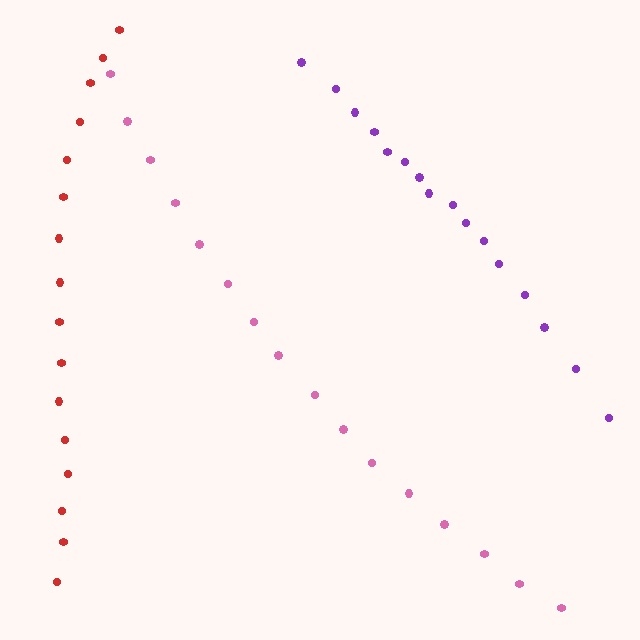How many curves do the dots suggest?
There are 3 distinct paths.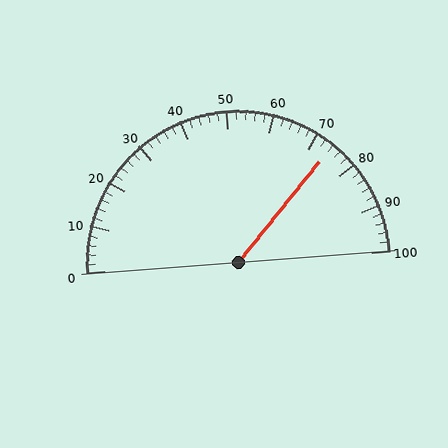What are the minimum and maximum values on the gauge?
The gauge ranges from 0 to 100.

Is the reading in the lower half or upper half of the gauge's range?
The reading is in the upper half of the range (0 to 100).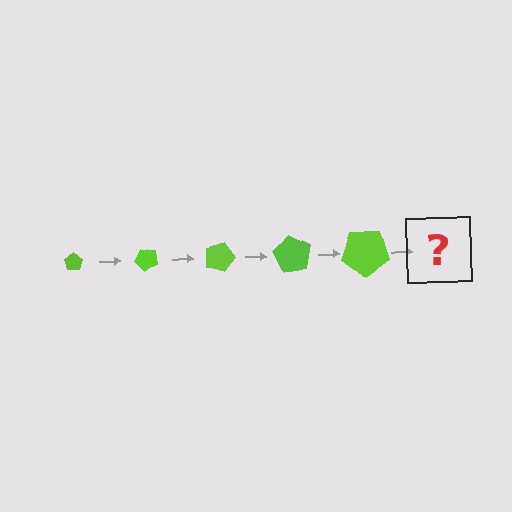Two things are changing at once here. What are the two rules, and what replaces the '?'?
The two rules are that the pentagon grows larger each step and it rotates 45 degrees each step. The '?' should be a pentagon, larger than the previous one and rotated 225 degrees from the start.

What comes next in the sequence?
The next element should be a pentagon, larger than the previous one and rotated 225 degrees from the start.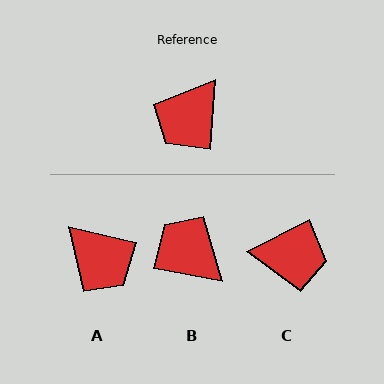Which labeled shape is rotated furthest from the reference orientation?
C, about 121 degrees away.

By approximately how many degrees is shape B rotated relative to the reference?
Approximately 96 degrees clockwise.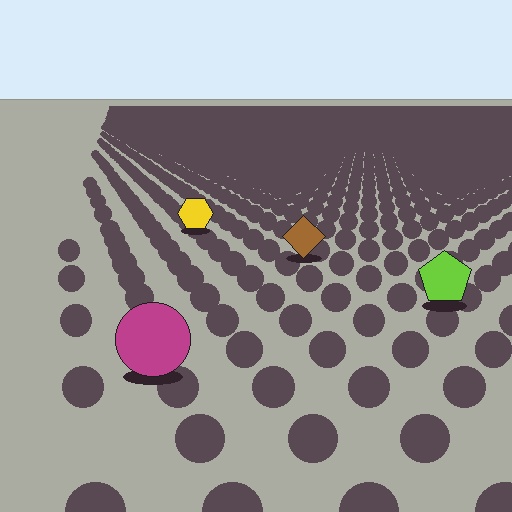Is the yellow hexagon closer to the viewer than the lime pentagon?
No. The lime pentagon is closer — you can tell from the texture gradient: the ground texture is coarser near it.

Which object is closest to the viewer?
The magenta circle is closest. The texture marks near it are larger and more spread out.